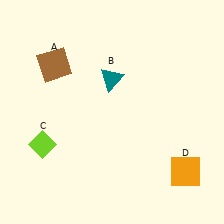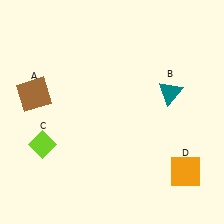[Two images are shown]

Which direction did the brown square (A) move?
The brown square (A) moved down.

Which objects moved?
The objects that moved are: the brown square (A), the teal triangle (B).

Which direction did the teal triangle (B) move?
The teal triangle (B) moved right.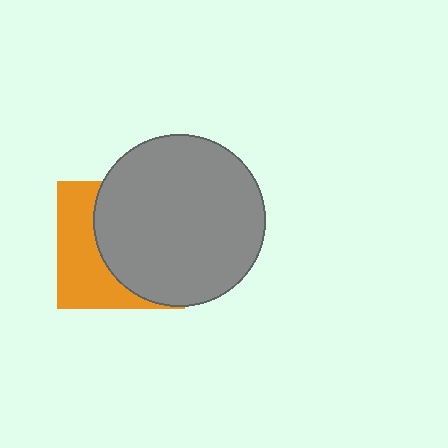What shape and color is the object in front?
The object in front is a gray circle.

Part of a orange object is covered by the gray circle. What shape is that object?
It is a square.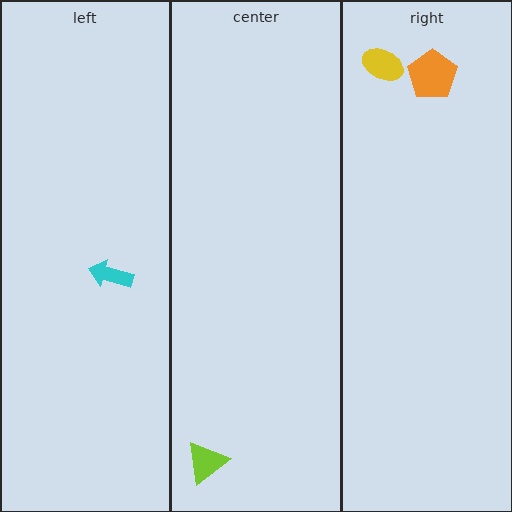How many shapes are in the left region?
1.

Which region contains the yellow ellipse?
The right region.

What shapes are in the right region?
The yellow ellipse, the orange pentagon.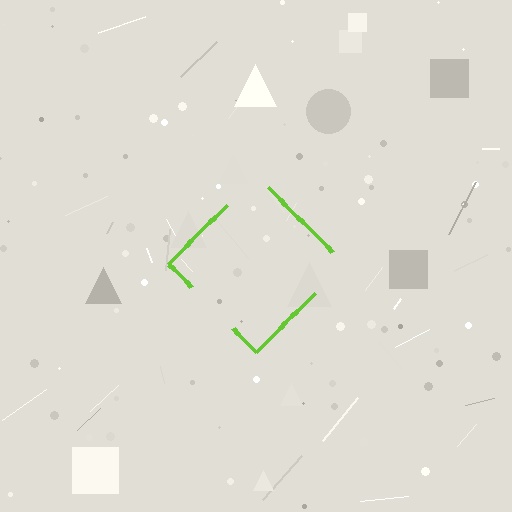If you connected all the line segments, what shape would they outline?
They would outline a diamond.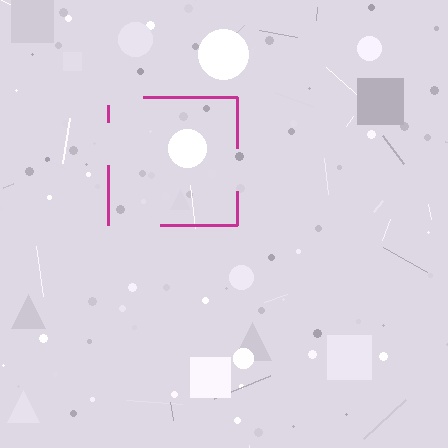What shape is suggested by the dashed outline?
The dashed outline suggests a square.